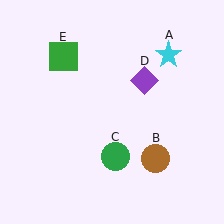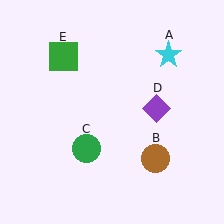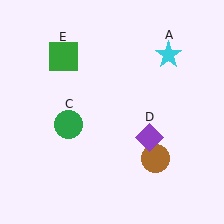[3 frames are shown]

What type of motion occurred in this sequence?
The green circle (object C), purple diamond (object D) rotated clockwise around the center of the scene.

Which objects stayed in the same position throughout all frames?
Cyan star (object A) and brown circle (object B) and green square (object E) remained stationary.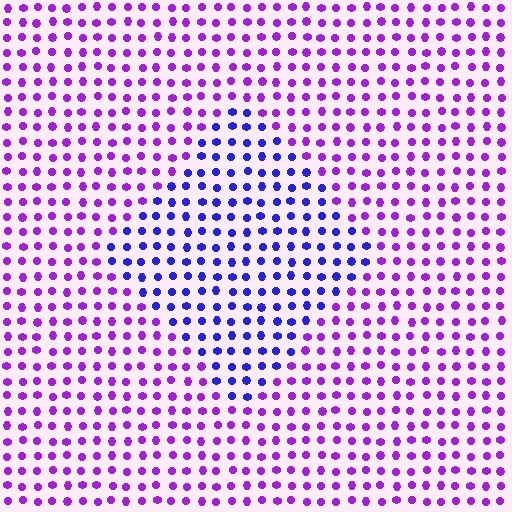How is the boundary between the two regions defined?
The boundary is defined purely by a slight shift in hue (about 41 degrees). Spacing, size, and orientation are identical on both sides.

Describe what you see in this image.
The image is filled with small purple elements in a uniform arrangement. A diamond-shaped region is visible where the elements are tinted to a slightly different hue, forming a subtle color boundary.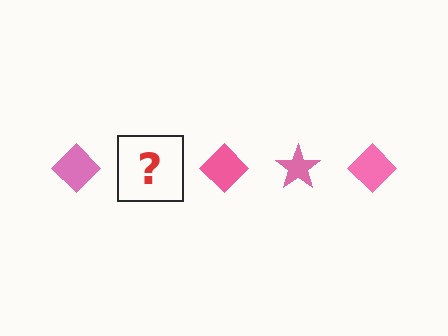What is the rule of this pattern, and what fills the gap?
The rule is that the pattern cycles through diamond, star shapes in pink. The gap should be filled with a pink star.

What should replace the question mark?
The question mark should be replaced with a pink star.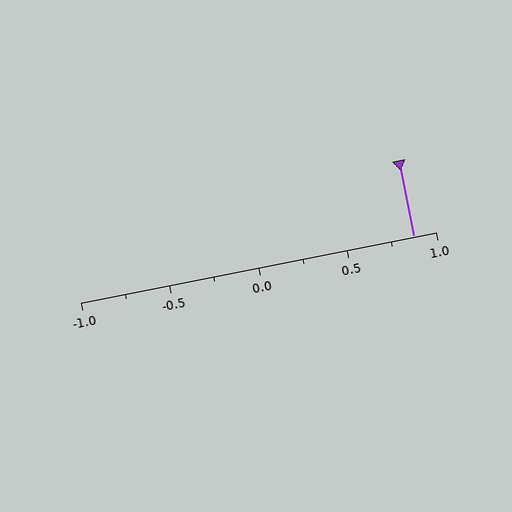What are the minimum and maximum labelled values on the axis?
The axis runs from -1.0 to 1.0.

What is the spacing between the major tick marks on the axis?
The major ticks are spaced 0.5 apart.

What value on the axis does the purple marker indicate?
The marker indicates approximately 0.88.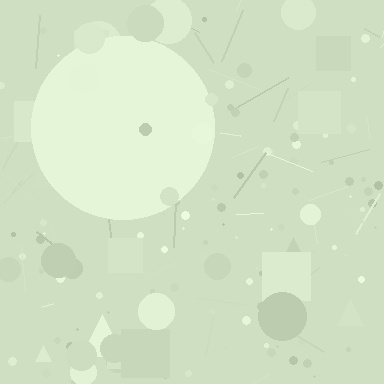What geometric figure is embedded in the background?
A circle is embedded in the background.